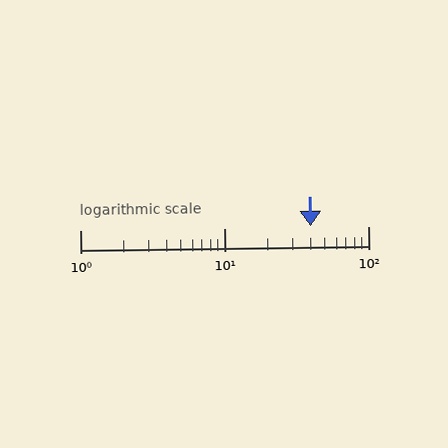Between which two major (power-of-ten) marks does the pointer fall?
The pointer is between 10 and 100.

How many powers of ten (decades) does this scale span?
The scale spans 2 decades, from 1 to 100.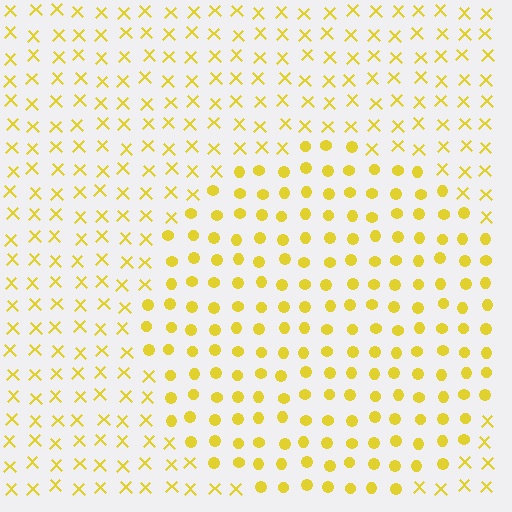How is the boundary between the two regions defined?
The boundary is defined by a change in element shape: circles inside vs. X marks outside. All elements share the same color and spacing.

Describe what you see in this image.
The image is filled with small yellow elements arranged in a uniform grid. A circle-shaped region contains circles, while the surrounding area contains X marks. The boundary is defined purely by the change in element shape.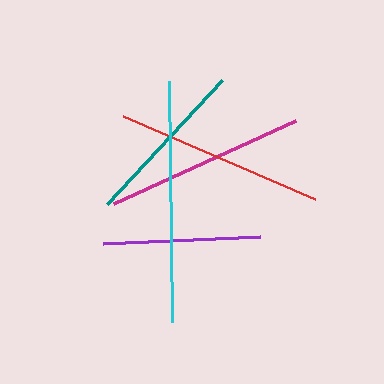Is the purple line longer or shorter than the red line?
The red line is longer than the purple line.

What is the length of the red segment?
The red segment is approximately 209 pixels long.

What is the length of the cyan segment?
The cyan segment is approximately 241 pixels long.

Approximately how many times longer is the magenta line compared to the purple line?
The magenta line is approximately 1.3 times the length of the purple line.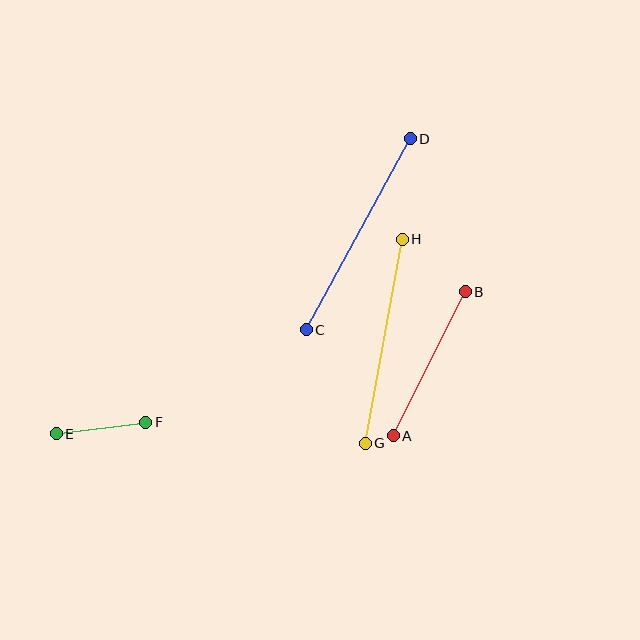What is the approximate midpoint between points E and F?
The midpoint is at approximately (101, 428) pixels.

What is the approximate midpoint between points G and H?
The midpoint is at approximately (384, 341) pixels.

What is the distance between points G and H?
The distance is approximately 207 pixels.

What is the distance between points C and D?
The distance is approximately 218 pixels.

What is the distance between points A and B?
The distance is approximately 161 pixels.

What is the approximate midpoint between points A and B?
The midpoint is at approximately (429, 364) pixels.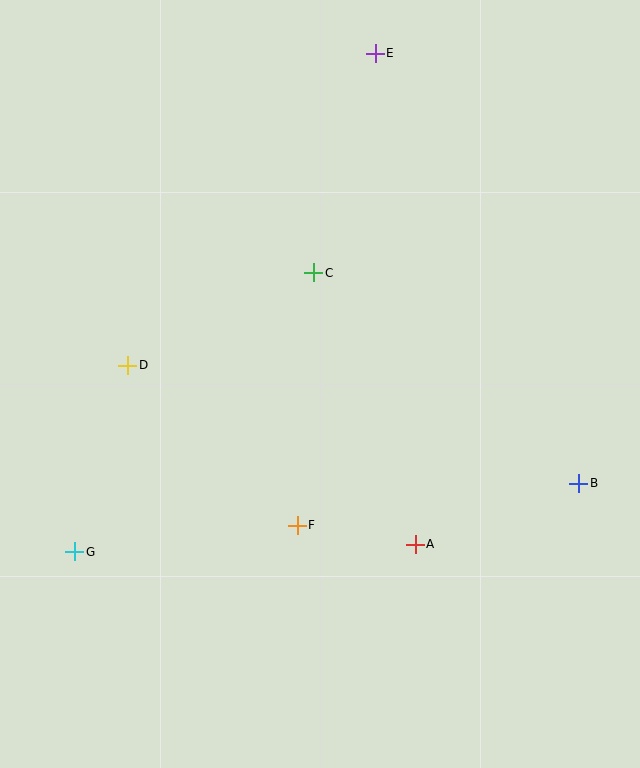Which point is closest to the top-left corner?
Point E is closest to the top-left corner.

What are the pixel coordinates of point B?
Point B is at (579, 483).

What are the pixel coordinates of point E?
Point E is at (375, 53).